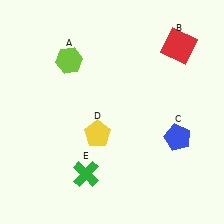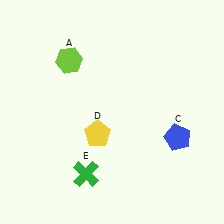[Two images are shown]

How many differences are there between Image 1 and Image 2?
There is 1 difference between the two images.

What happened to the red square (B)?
The red square (B) was removed in Image 2. It was in the top-right area of Image 1.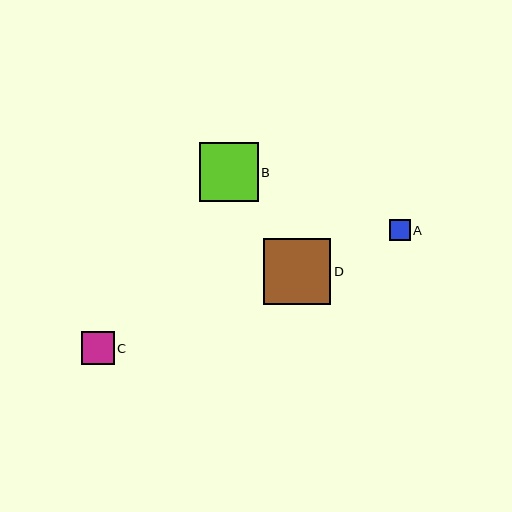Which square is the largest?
Square D is the largest with a size of approximately 67 pixels.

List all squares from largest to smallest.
From largest to smallest: D, B, C, A.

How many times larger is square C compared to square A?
Square C is approximately 1.6 times the size of square A.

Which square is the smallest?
Square A is the smallest with a size of approximately 21 pixels.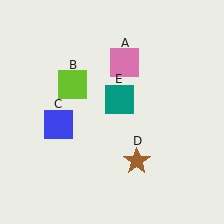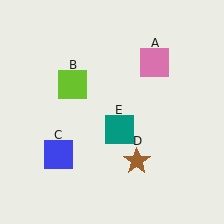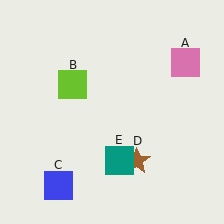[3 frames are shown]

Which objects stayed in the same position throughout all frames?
Lime square (object B) and brown star (object D) remained stationary.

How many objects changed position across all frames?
3 objects changed position: pink square (object A), blue square (object C), teal square (object E).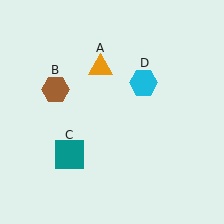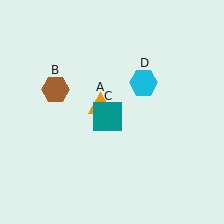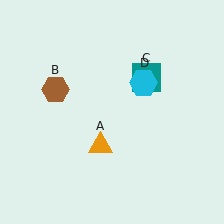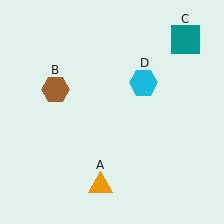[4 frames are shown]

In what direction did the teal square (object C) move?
The teal square (object C) moved up and to the right.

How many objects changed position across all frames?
2 objects changed position: orange triangle (object A), teal square (object C).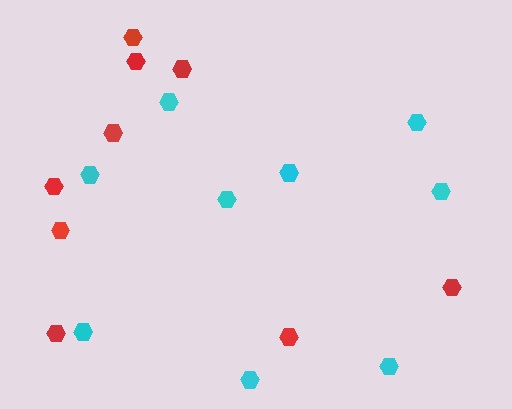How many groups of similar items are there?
There are 2 groups: one group of cyan hexagons (9) and one group of red hexagons (9).